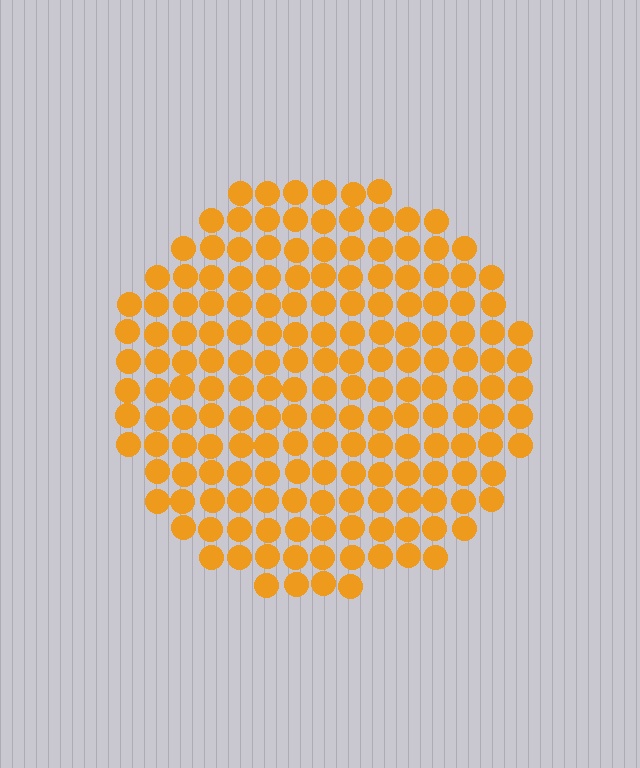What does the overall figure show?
The overall figure shows a circle.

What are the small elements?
The small elements are circles.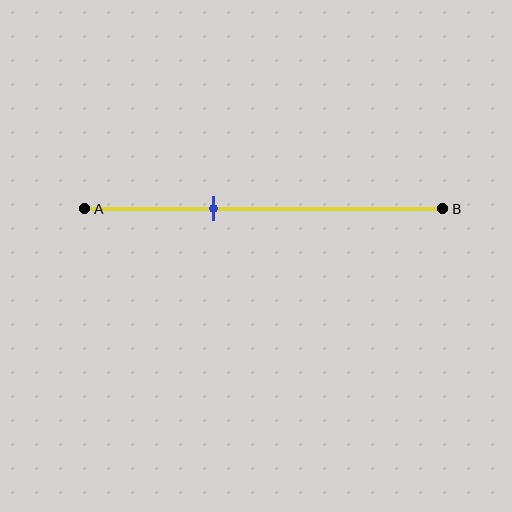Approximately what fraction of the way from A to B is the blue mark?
The blue mark is approximately 35% of the way from A to B.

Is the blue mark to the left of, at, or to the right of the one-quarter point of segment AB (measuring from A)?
The blue mark is to the right of the one-quarter point of segment AB.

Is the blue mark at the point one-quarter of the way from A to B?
No, the mark is at about 35% from A, not at the 25% one-quarter point.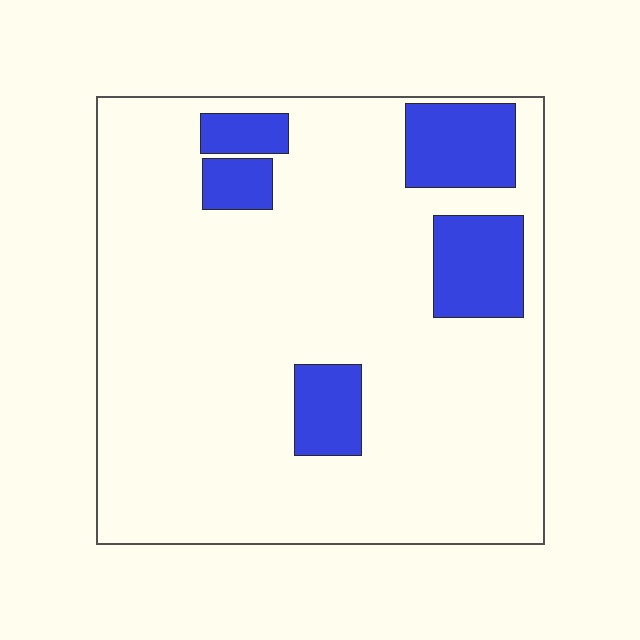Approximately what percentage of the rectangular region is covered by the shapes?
Approximately 15%.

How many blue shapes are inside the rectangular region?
5.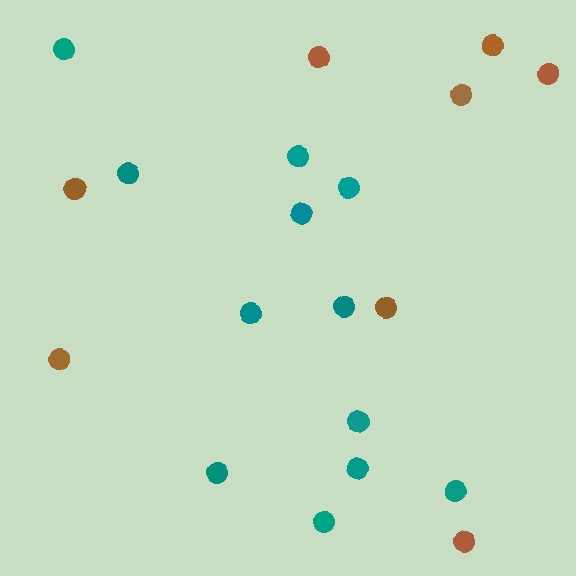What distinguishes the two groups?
There are 2 groups: one group of brown circles (8) and one group of teal circles (12).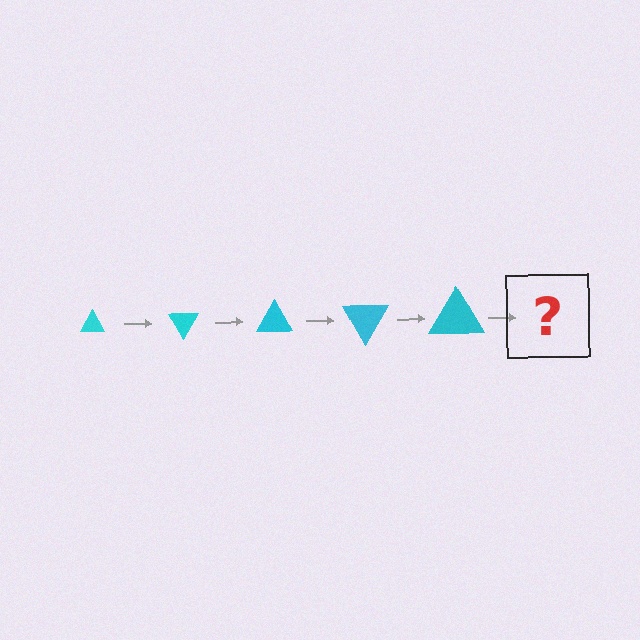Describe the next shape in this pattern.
It should be a triangle, larger than the previous one and rotated 300 degrees from the start.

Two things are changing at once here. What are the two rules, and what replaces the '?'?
The two rules are that the triangle grows larger each step and it rotates 60 degrees each step. The '?' should be a triangle, larger than the previous one and rotated 300 degrees from the start.